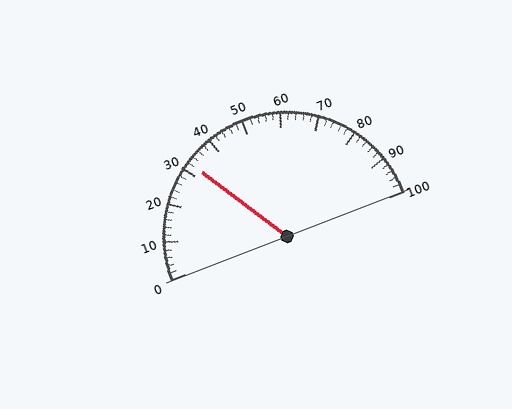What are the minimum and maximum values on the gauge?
The gauge ranges from 0 to 100.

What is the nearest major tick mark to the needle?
The nearest major tick mark is 30.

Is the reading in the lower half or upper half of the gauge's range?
The reading is in the lower half of the range (0 to 100).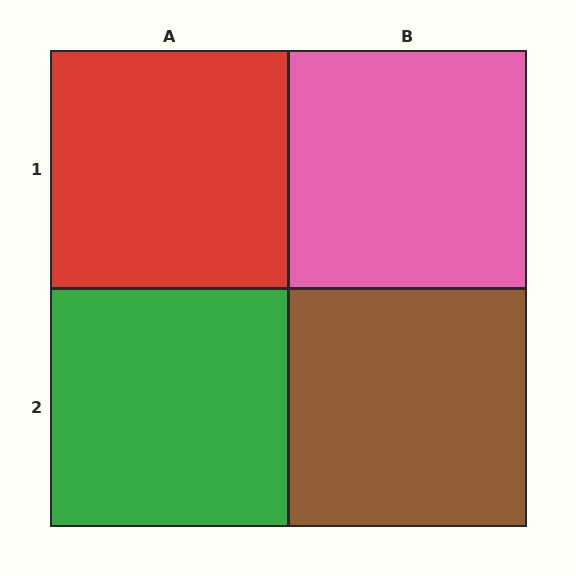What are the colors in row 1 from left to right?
Red, pink.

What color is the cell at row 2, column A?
Green.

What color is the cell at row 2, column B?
Brown.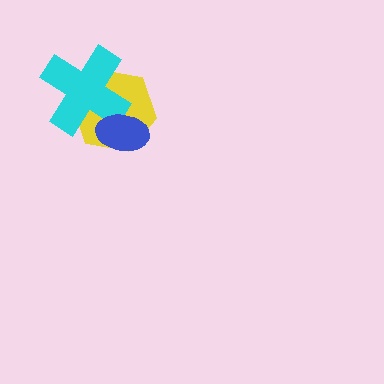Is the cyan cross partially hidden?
Yes, it is partially covered by another shape.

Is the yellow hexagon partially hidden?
Yes, it is partially covered by another shape.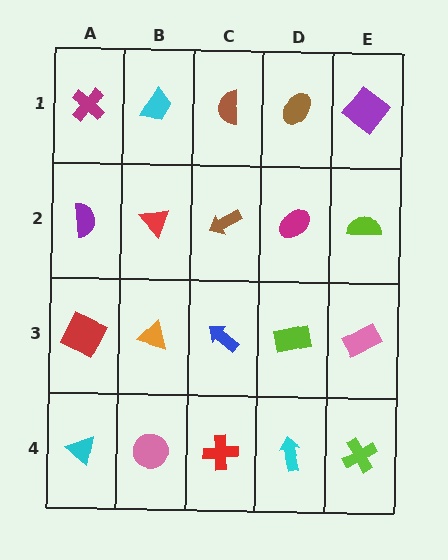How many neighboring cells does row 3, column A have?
3.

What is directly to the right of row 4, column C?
A cyan arrow.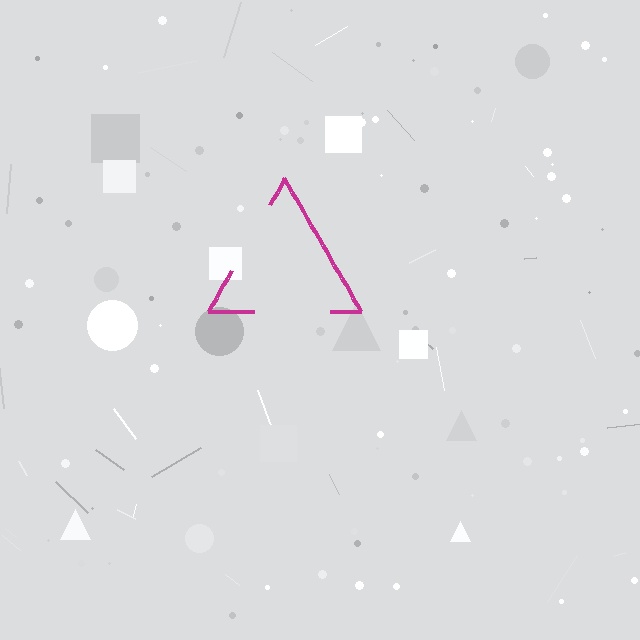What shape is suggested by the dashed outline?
The dashed outline suggests a triangle.